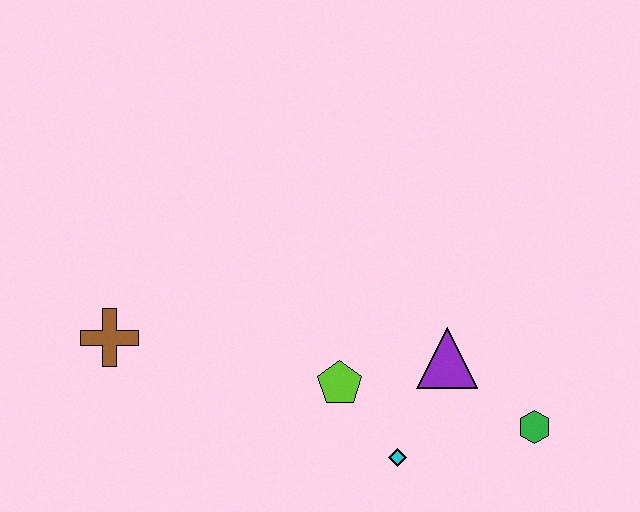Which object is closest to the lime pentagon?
The cyan diamond is closest to the lime pentagon.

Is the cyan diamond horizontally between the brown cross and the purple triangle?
Yes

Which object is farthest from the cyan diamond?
The brown cross is farthest from the cyan diamond.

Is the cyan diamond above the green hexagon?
No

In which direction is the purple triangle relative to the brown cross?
The purple triangle is to the right of the brown cross.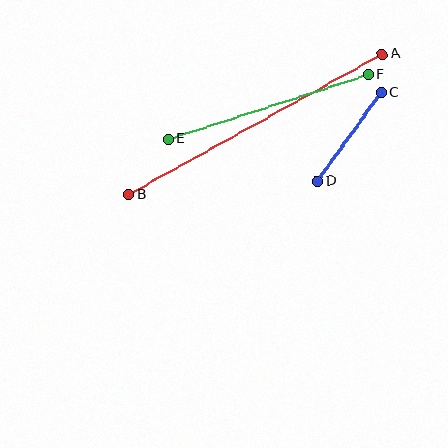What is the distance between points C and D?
The distance is approximately 109 pixels.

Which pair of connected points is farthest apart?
Points A and B are farthest apart.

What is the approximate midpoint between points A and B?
The midpoint is at approximately (255, 124) pixels.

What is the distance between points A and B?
The distance is approximately 290 pixels.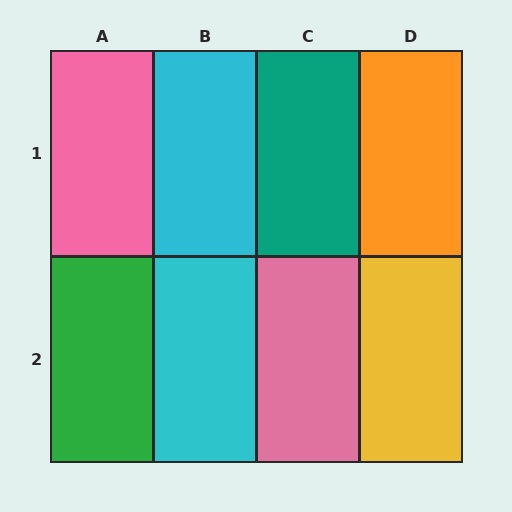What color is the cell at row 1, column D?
Orange.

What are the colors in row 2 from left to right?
Green, cyan, pink, yellow.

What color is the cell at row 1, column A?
Pink.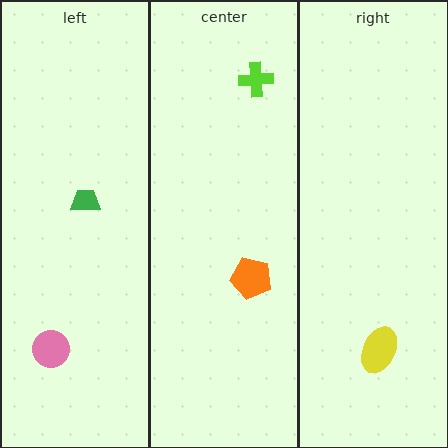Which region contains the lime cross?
The center region.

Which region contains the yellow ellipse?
The right region.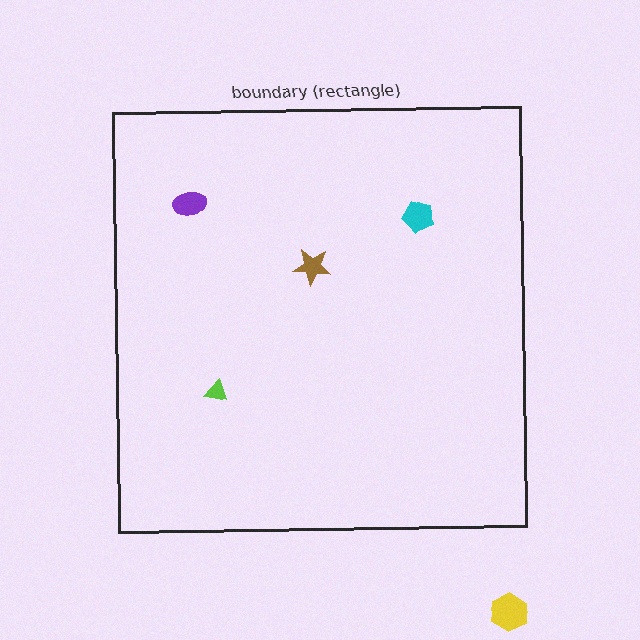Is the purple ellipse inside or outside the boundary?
Inside.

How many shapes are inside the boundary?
4 inside, 1 outside.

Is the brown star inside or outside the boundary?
Inside.